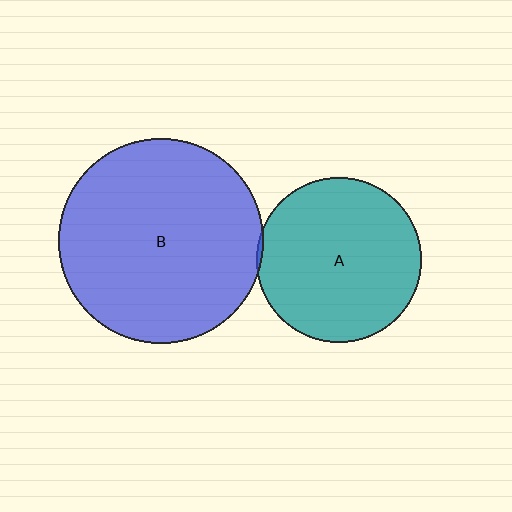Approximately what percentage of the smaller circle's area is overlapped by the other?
Approximately 5%.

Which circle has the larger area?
Circle B (blue).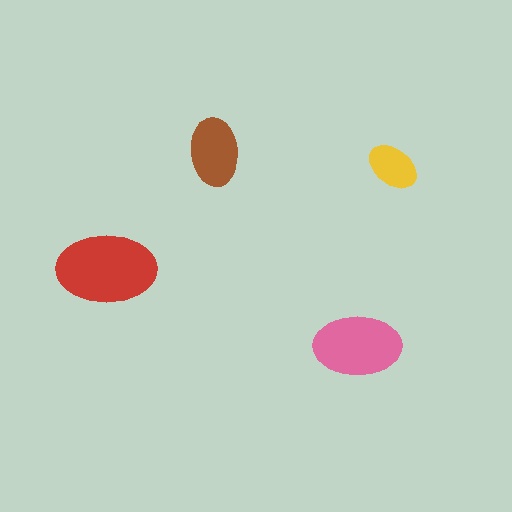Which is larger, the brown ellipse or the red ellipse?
The red one.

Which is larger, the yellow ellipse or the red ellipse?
The red one.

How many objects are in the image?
There are 4 objects in the image.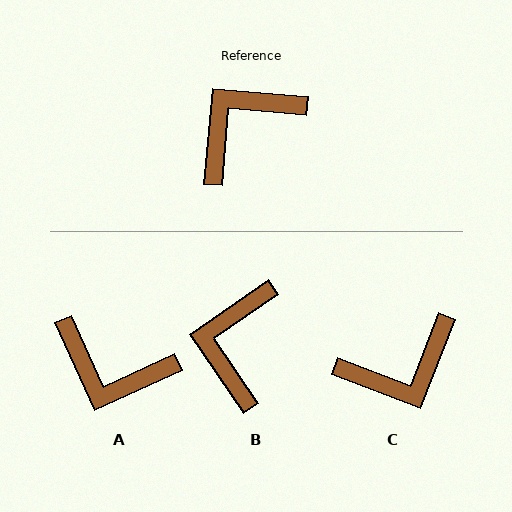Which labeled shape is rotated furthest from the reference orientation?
C, about 164 degrees away.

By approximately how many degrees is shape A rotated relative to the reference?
Approximately 119 degrees counter-clockwise.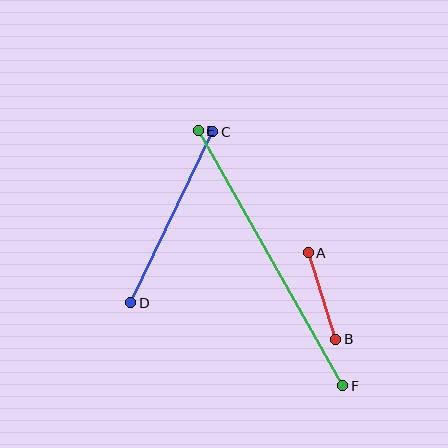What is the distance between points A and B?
The distance is approximately 91 pixels.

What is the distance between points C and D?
The distance is approximately 190 pixels.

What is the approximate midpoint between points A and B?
The midpoint is at approximately (322, 296) pixels.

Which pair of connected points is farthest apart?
Points E and F are farthest apart.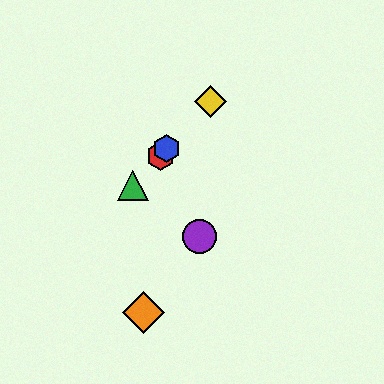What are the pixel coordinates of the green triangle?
The green triangle is at (133, 186).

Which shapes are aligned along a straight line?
The red hexagon, the blue hexagon, the green triangle, the yellow diamond are aligned along a straight line.